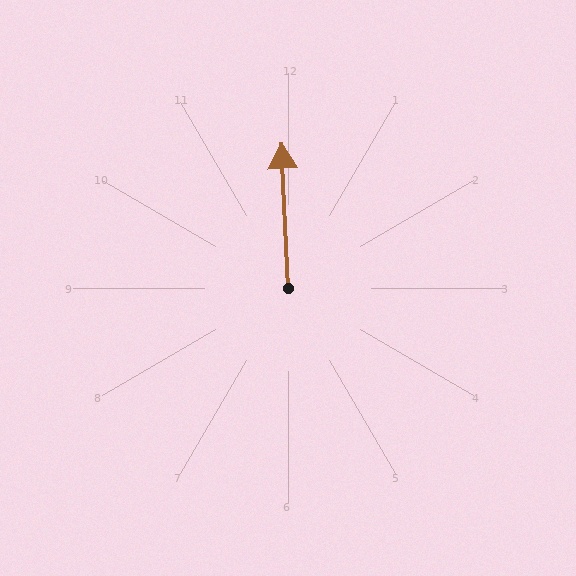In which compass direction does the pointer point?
North.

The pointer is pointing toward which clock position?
Roughly 12 o'clock.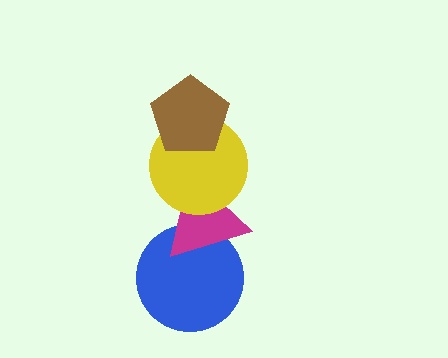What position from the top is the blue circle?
The blue circle is 4th from the top.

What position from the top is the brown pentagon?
The brown pentagon is 1st from the top.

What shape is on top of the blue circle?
The magenta triangle is on top of the blue circle.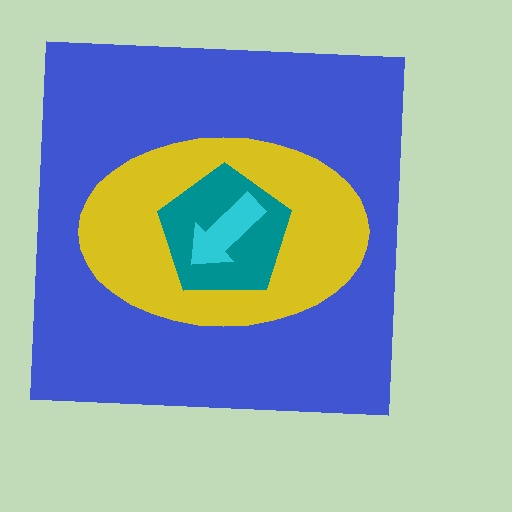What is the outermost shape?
The blue square.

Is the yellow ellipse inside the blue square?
Yes.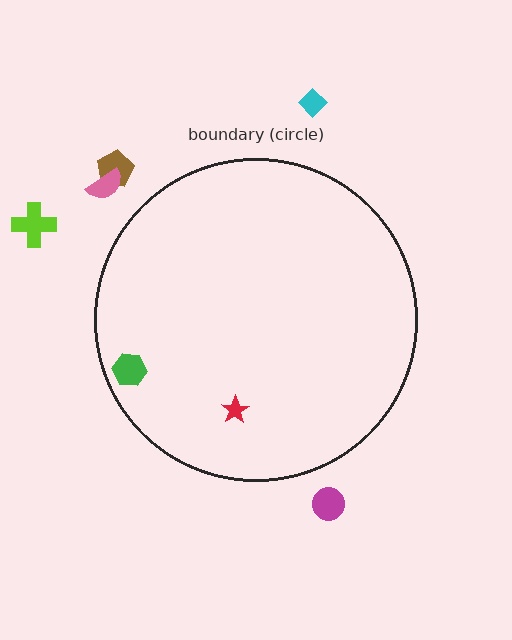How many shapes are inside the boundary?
2 inside, 5 outside.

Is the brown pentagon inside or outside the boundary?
Outside.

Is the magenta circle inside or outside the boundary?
Outside.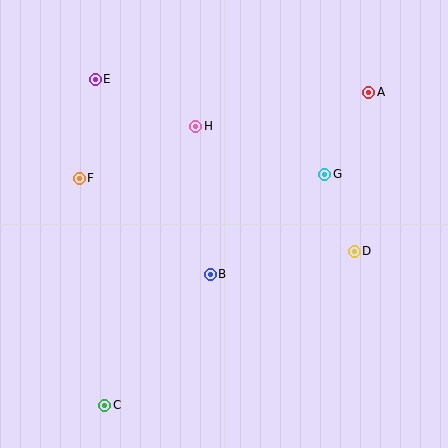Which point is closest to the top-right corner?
Point A is closest to the top-right corner.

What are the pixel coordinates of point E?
Point E is at (95, 79).